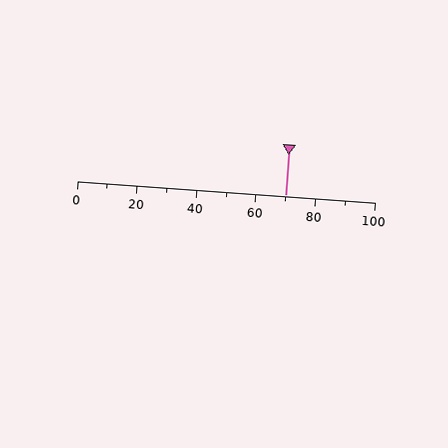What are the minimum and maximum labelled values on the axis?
The axis runs from 0 to 100.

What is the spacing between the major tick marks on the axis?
The major ticks are spaced 20 apart.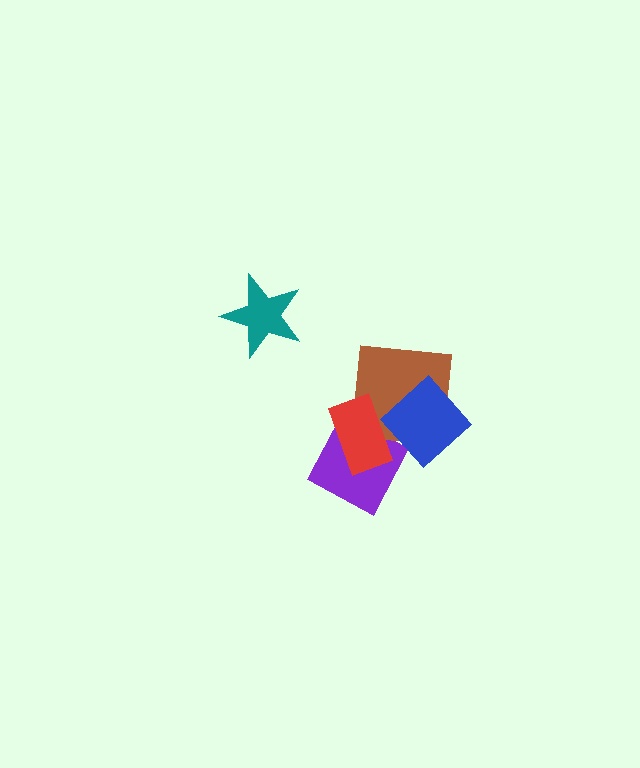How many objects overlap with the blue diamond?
2 objects overlap with the blue diamond.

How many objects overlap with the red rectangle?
3 objects overlap with the red rectangle.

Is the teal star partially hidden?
No, no other shape covers it.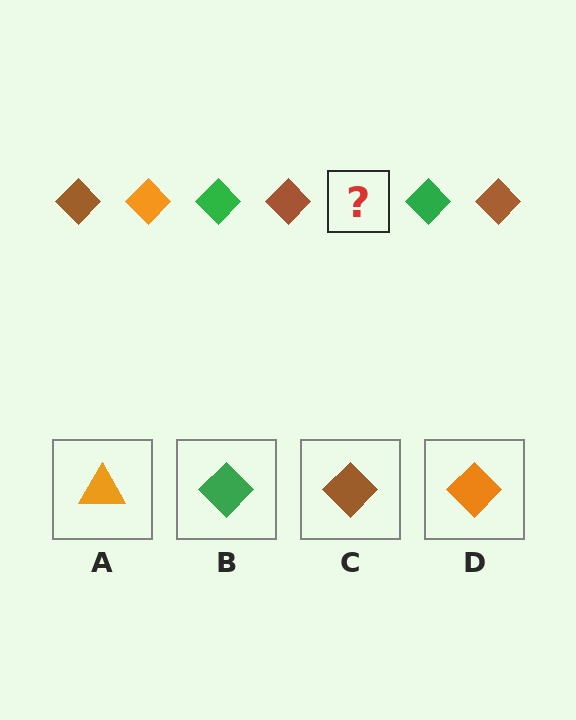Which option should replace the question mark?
Option D.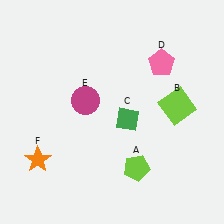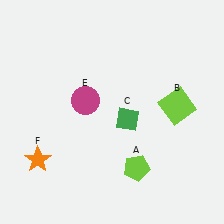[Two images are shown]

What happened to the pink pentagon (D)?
The pink pentagon (D) was removed in Image 2. It was in the top-right area of Image 1.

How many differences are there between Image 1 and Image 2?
There is 1 difference between the two images.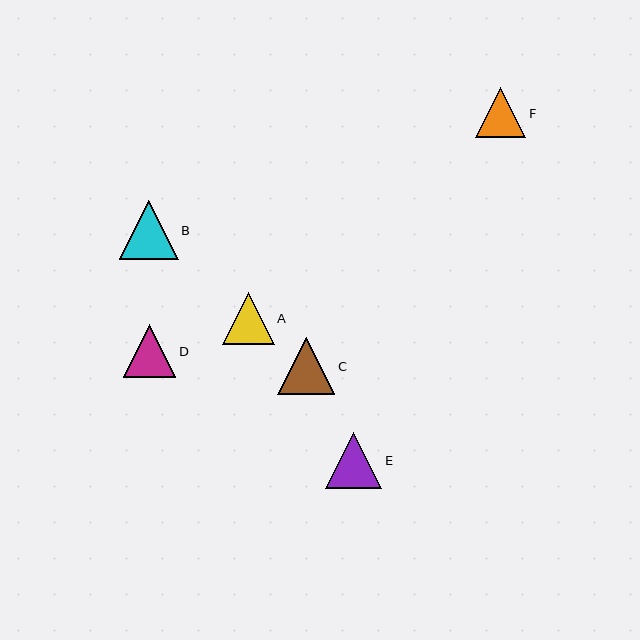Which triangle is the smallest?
Triangle F is the smallest with a size of approximately 50 pixels.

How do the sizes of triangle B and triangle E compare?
Triangle B and triangle E are approximately the same size.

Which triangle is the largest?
Triangle B is the largest with a size of approximately 59 pixels.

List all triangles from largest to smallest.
From largest to smallest: B, C, E, D, A, F.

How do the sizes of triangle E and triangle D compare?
Triangle E and triangle D are approximately the same size.